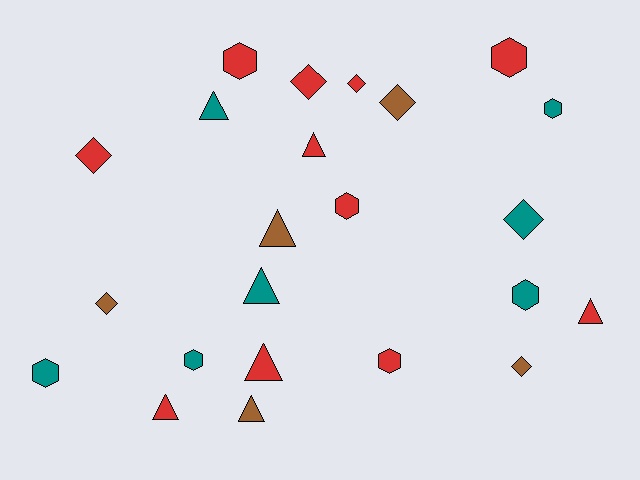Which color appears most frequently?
Red, with 11 objects.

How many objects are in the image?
There are 23 objects.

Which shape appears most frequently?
Hexagon, with 8 objects.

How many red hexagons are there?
There are 4 red hexagons.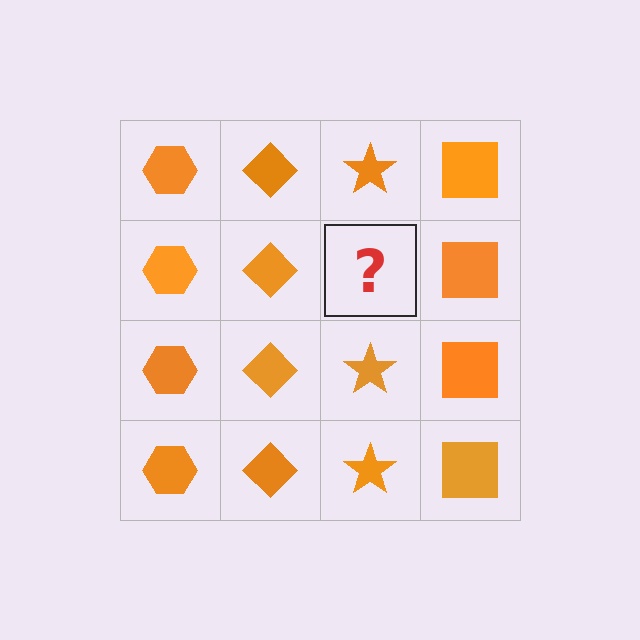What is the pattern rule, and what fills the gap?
The rule is that each column has a consistent shape. The gap should be filled with an orange star.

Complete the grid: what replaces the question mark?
The question mark should be replaced with an orange star.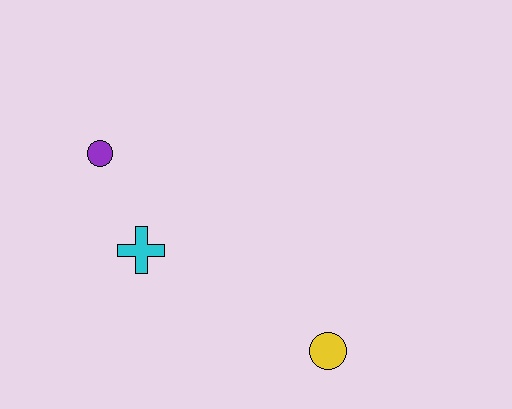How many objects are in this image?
There are 3 objects.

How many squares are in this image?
There are no squares.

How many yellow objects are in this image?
There is 1 yellow object.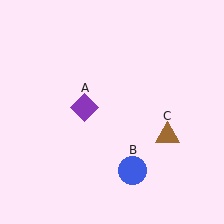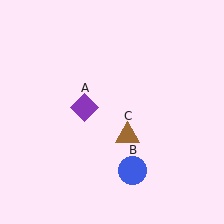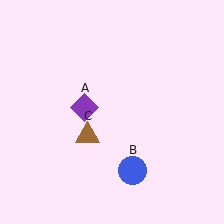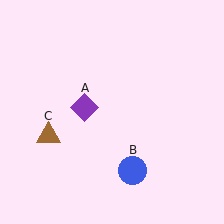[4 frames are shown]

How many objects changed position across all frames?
1 object changed position: brown triangle (object C).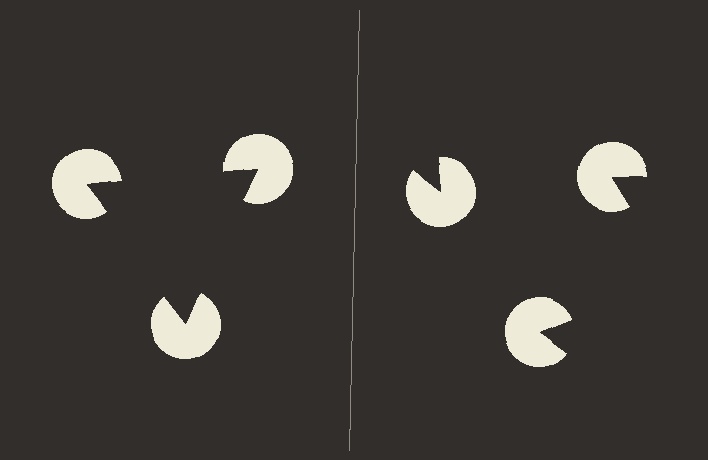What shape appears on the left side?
An illusory triangle.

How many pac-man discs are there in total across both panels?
6 — 3 on each side.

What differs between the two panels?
The pac-man discs are positioned identically on both sides; only the wedge orientations differ. On the left they align to a triangle; on the right they are misaligned.